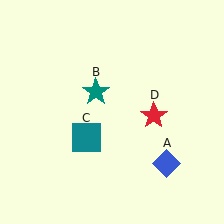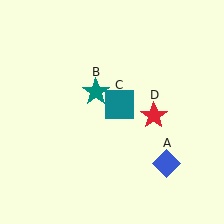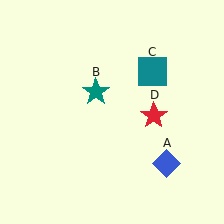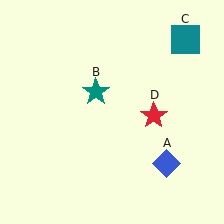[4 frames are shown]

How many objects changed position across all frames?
1 object changed position: teal square (object C).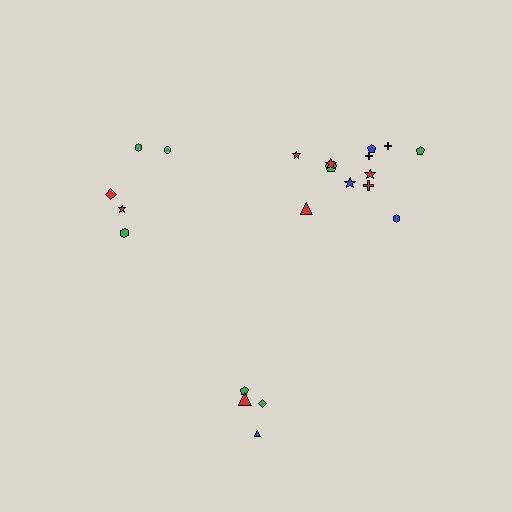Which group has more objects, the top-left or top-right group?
The top-right group.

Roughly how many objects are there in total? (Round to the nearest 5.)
Roughly 20 objects in total.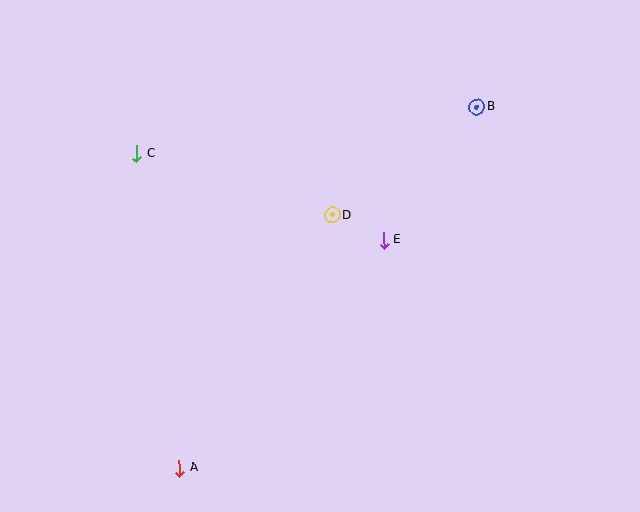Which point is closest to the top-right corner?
Point B is closest to the top-right corner.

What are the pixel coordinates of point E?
Point E is at (384, 240).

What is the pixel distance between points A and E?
The distance between A and E is 306 pixels.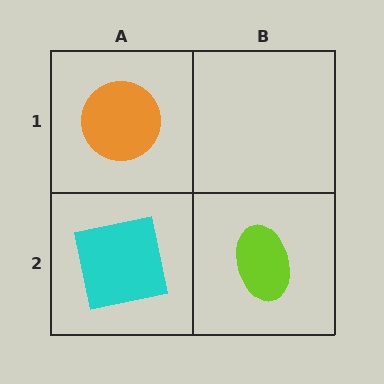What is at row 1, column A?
An orange circle.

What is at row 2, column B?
A lime ellipse.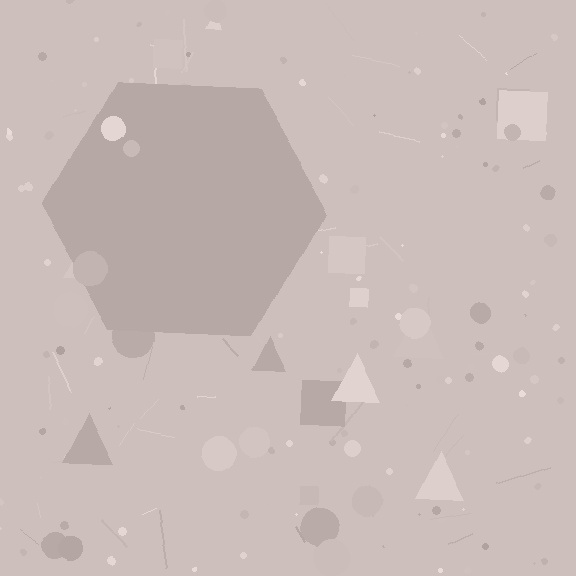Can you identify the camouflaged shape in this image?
The camouflaged shape is a hexagon.